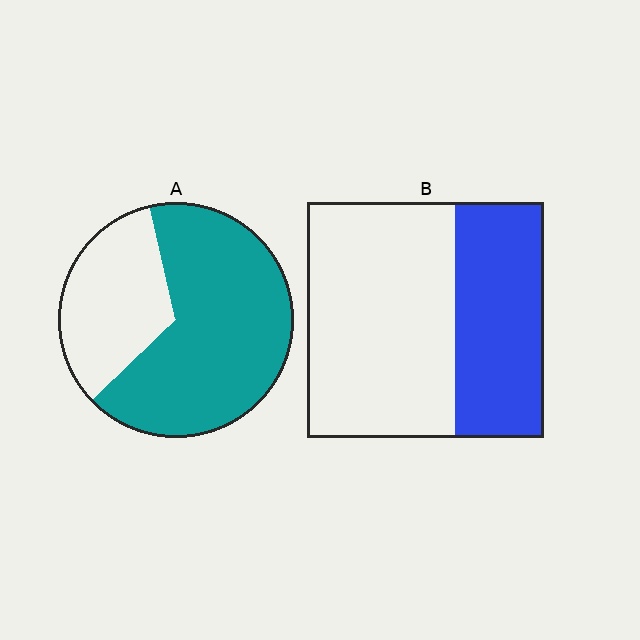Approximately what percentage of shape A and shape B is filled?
A is approximately 65% and B is approximately 40%.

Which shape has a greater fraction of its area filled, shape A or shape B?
Shape A.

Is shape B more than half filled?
No.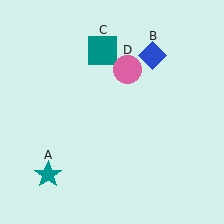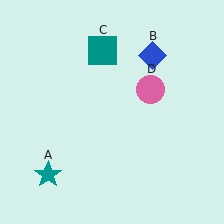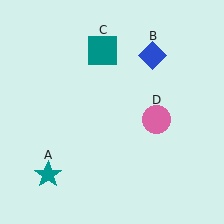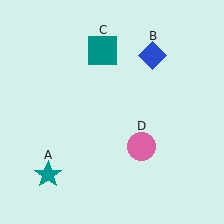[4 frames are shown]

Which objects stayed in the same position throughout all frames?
Teal star (object A) and blue diamond (object B) and teal square (object C) remained stationary.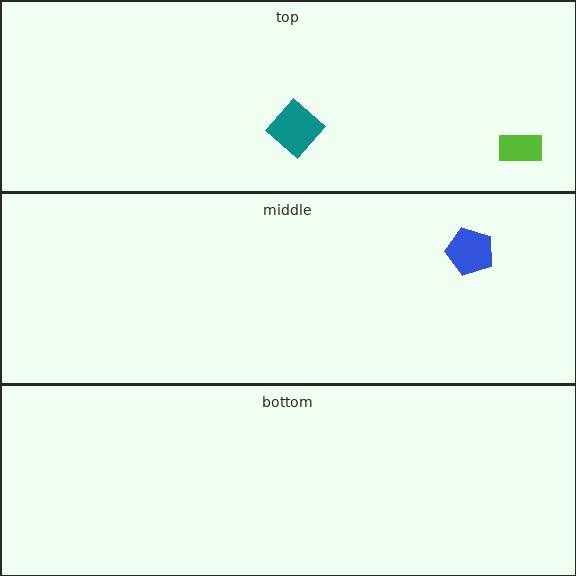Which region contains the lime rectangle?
The top region.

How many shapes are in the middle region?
1.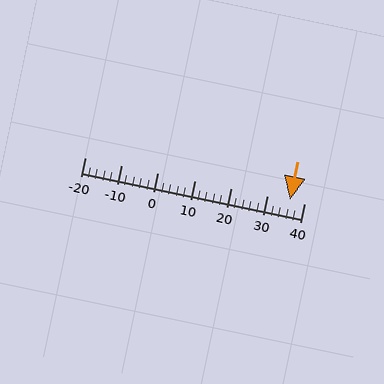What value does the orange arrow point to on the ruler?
The orange arrow points to approximately 36.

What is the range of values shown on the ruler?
The ruler shows values from -20 to 40.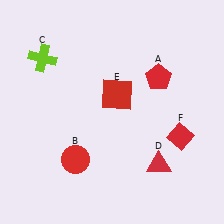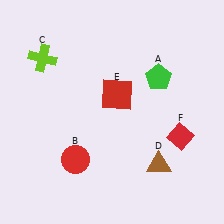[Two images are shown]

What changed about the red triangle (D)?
In Image 1, D is red. In Image 2, it changed to brown.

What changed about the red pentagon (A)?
In Image 1, A is red. In Image 2, it changed to green.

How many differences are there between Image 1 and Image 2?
There are 2 differences between the two images.